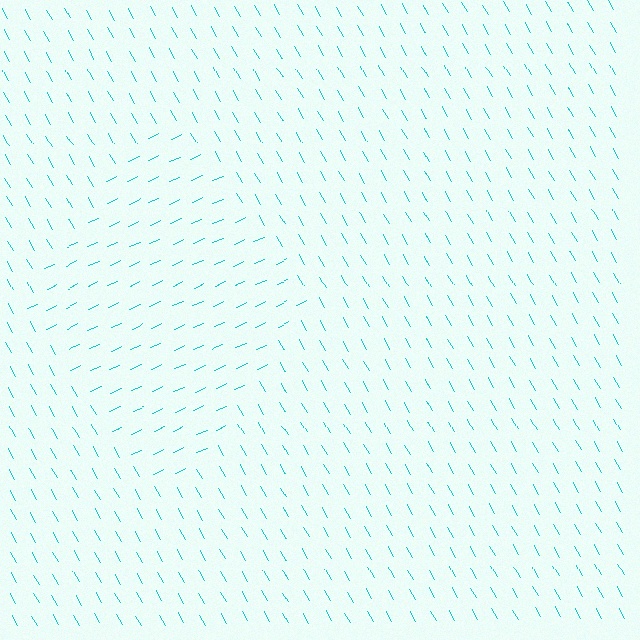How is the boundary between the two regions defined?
The boundary is defined purely by a change in line orientation (approximately 85 degrees difference). All lines are the same color and thickness.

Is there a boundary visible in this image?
Yes, there is a texture boundary formed by a change in line orientation.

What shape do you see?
I see a diamond.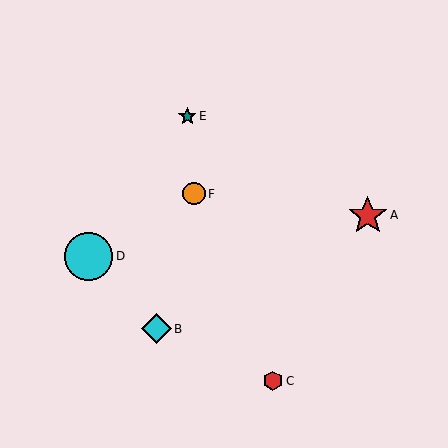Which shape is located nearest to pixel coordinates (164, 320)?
The cyan diamond (labeled B) at (157, 329) is nearest to that location.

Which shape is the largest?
The cyan circle (labeled D) is the largest.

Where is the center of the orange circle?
The center of the orange circle is at (194, 194).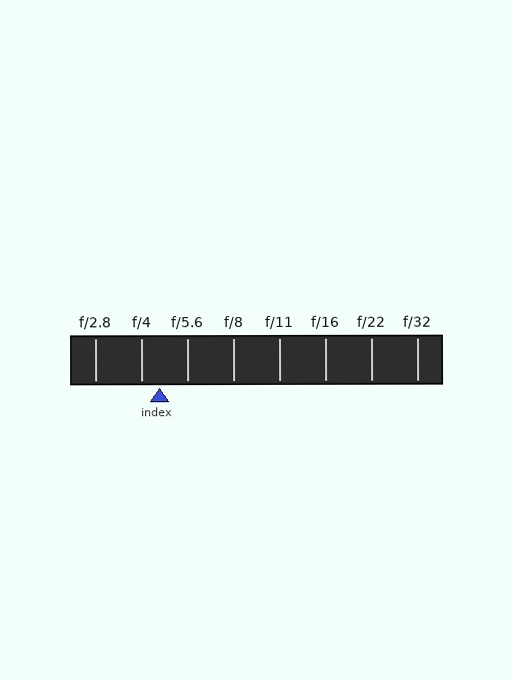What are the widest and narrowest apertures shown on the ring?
The widest aperture shown is f/2.8 and the narrowest is f/32.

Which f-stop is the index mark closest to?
The index mark is closest to f/4.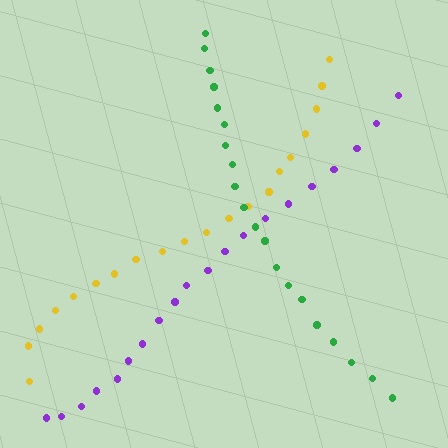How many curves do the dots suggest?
There are 3 distinct paths.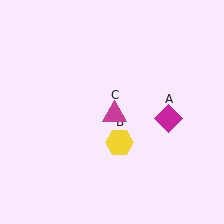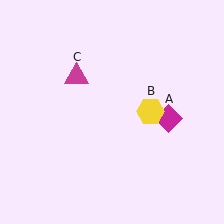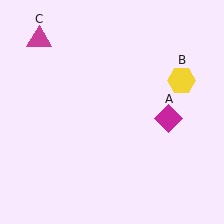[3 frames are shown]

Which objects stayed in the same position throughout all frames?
Magenta diamond (object A) remained stationary.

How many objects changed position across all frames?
2 objects changed position: yellow hexagon (object B), magenta triangle (object C).